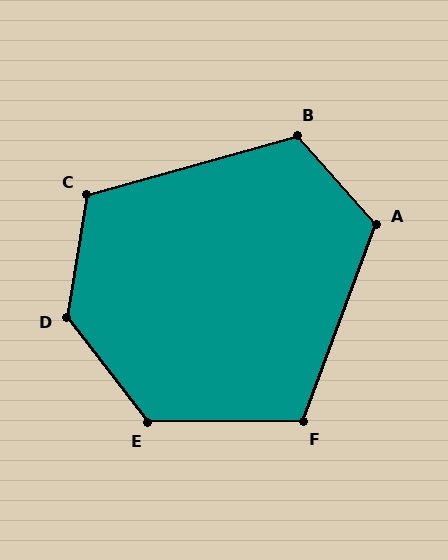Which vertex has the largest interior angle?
D, at approximately 133 degrees.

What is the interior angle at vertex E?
Approximately 127 degrees (obtuse).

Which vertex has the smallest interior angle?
F, at approximately 111 degrees.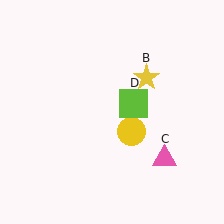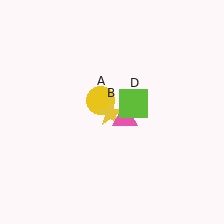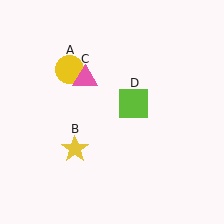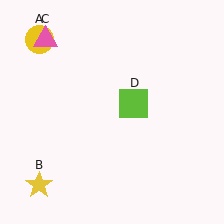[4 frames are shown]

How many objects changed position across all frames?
3 objects changed position: yellow circle (object A), yellow star (object B), pink triangle (object C).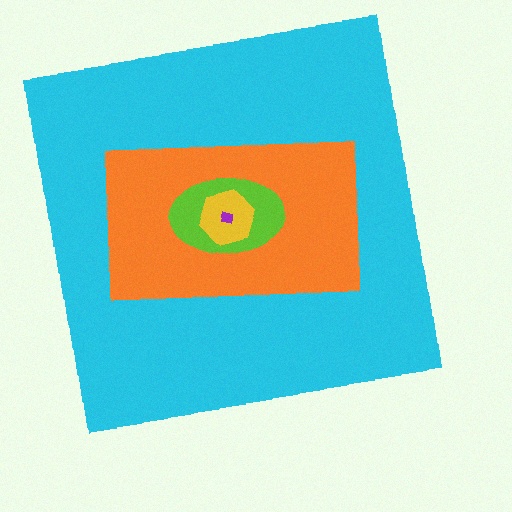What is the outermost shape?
The cyan square.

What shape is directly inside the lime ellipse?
The yellow hexagon.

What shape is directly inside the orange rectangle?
The lime ellipse.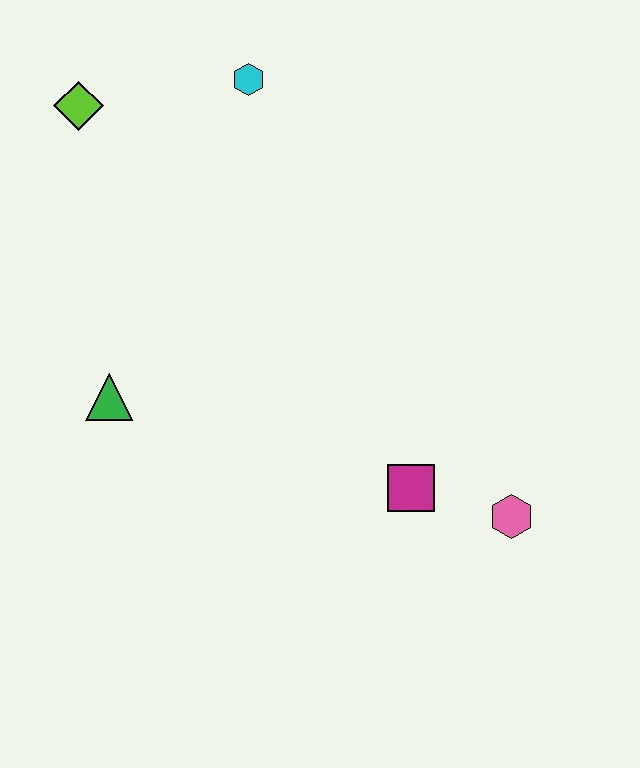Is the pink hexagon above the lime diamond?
No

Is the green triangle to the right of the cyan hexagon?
No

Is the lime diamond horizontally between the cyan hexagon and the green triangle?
No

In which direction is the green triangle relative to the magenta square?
The green triangle is to the left of the magenta square.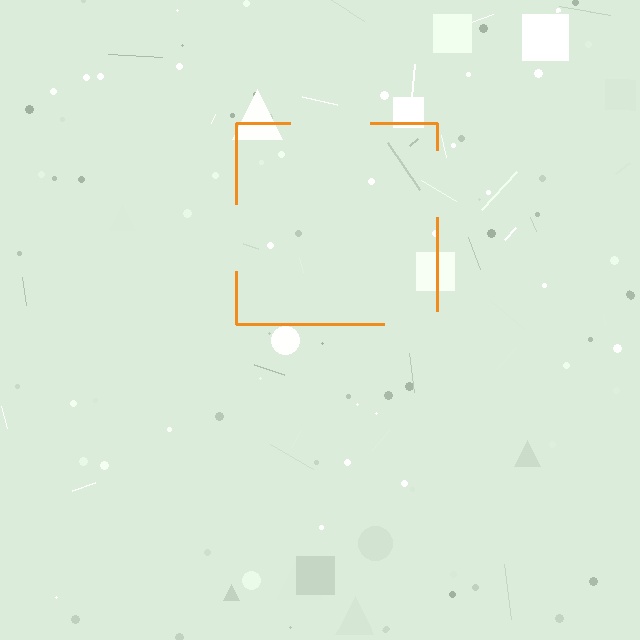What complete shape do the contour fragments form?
The contour fragments form a square.